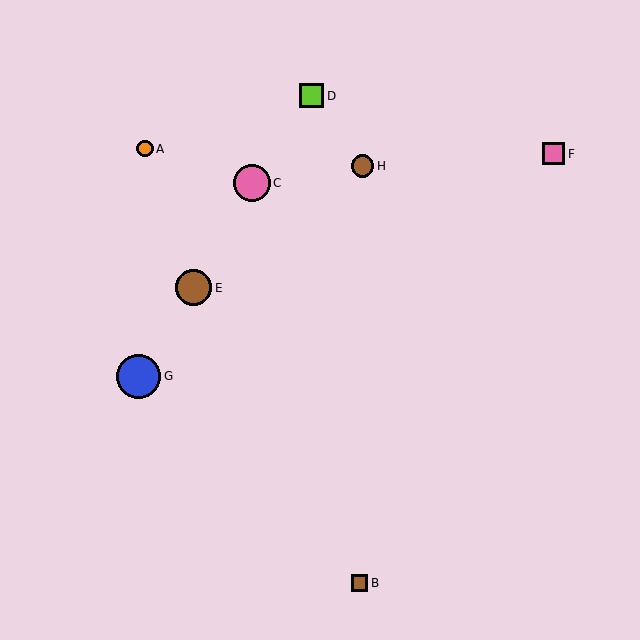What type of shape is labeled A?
Shape A is an orange circle.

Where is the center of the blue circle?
The center of the blue circle is at (139, 376).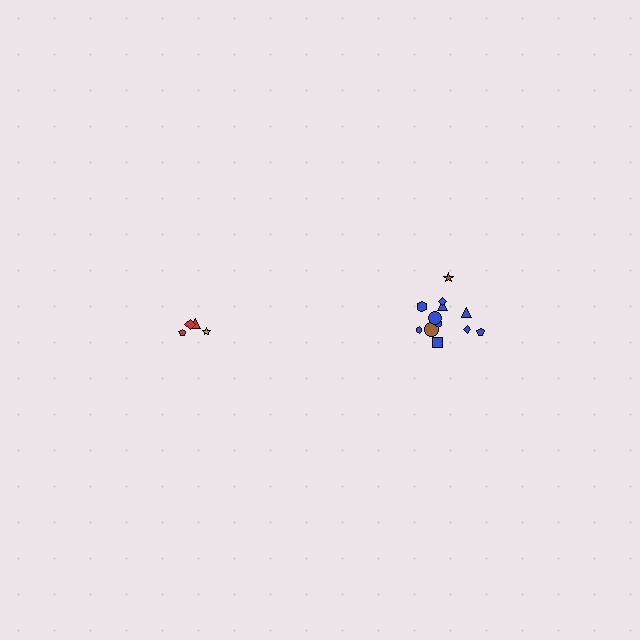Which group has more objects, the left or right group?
The right group.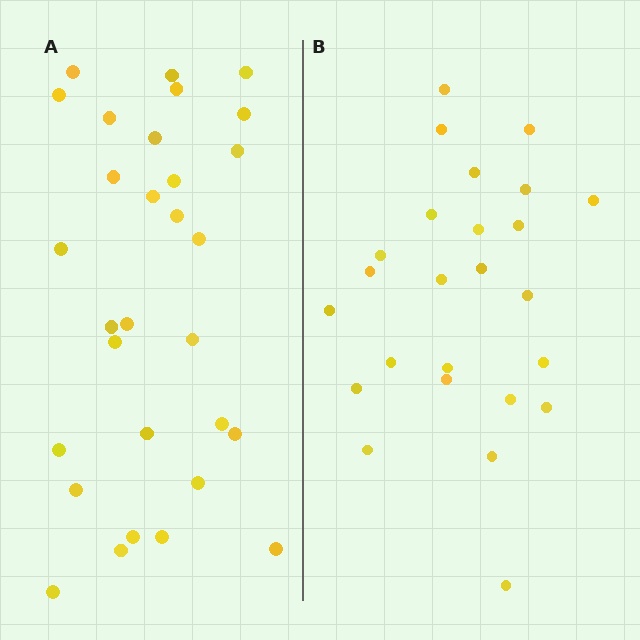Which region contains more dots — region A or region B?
Region A (the left region) has more dots.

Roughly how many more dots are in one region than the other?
Region A has about 5 more dots than region B.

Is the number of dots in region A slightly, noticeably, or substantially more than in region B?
Region A has only slightly more — the two regions are fairly close. The ratio is roughly 1.2 to 1.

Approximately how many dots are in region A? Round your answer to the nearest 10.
About 30 dots.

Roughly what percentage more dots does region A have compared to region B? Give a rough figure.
About 20% more.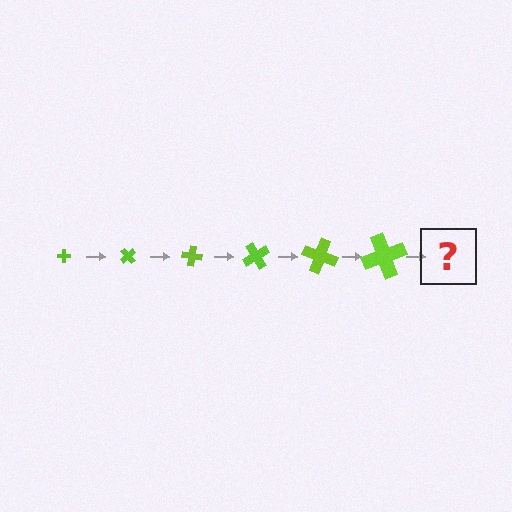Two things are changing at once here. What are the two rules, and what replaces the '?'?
The two rules are that the cross grows larger each step and it rotates 50 degrees each step. The '?' should be a cross, larger than the previous one and rotated 300 degrees from the start.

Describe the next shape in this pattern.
It should be a cross, larger than the previous one and rotated 300 degrees from the start.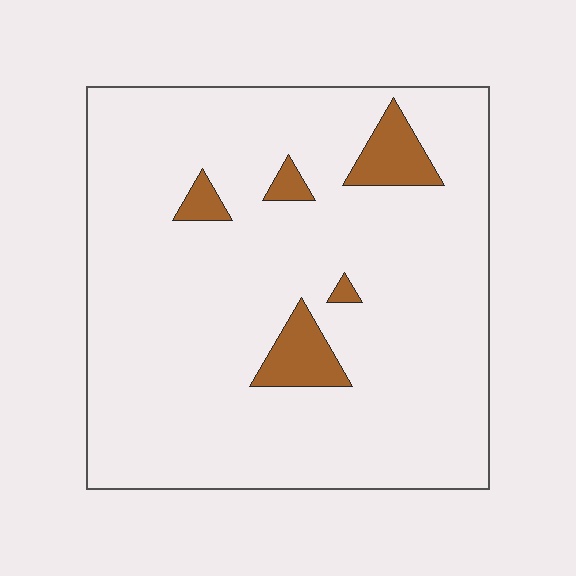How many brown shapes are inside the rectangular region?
5.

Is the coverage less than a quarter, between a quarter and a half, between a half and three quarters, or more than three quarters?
Less than a quarter.